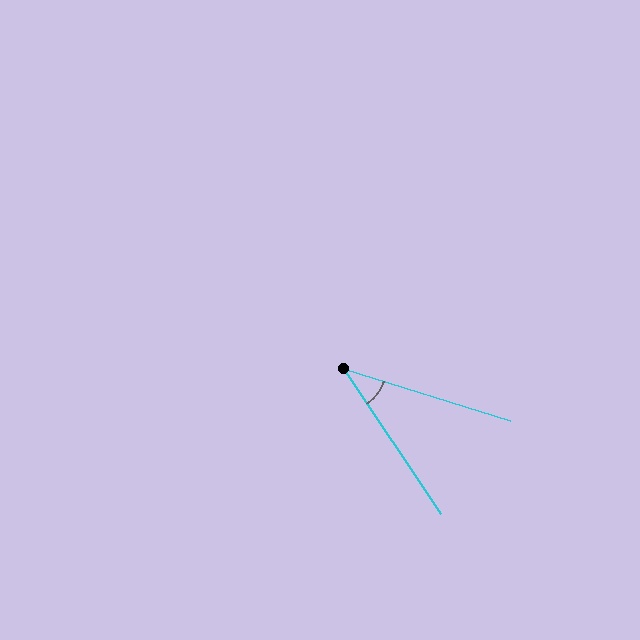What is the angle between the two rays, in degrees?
Approximately 39 degrees.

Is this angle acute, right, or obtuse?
It is acute.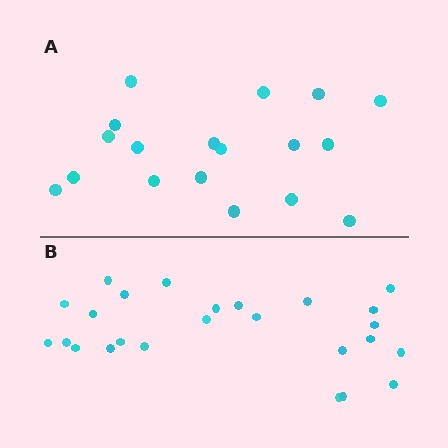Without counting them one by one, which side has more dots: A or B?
Region B (the bottom region) has more dots.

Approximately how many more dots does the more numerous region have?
Region B has roughly 8 or so more dots than region A.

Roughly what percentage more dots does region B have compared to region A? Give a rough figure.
About 40% more.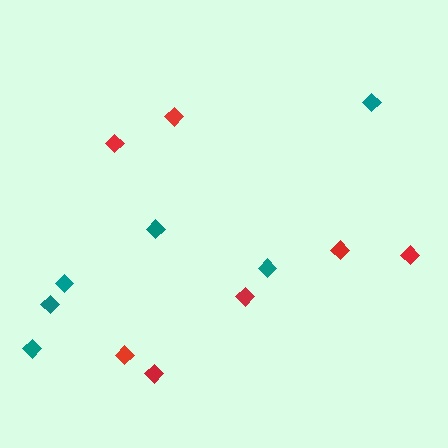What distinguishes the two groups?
There are 2 groups: one group of teal diamonds (6) and one group of red diamonds (7).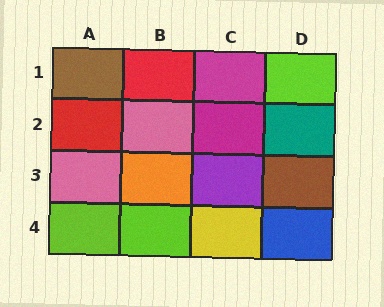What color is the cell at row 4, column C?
Yellow.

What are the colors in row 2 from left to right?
Red, pink, magenta, teal.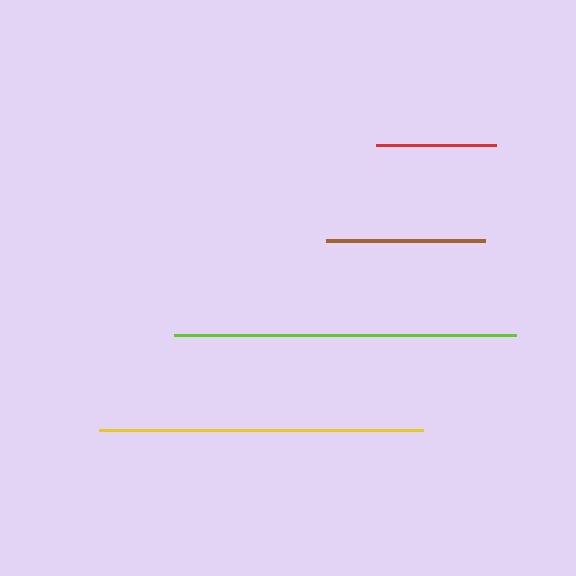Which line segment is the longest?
The lime line is the longest at approximately 343 pixels.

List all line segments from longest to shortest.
From longest to shortest: lime, yellow, brown, red.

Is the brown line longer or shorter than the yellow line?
The yellow line is longer than the brown line.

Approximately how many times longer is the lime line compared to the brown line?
The lime line is approximately 2.2 times the length of the brown line.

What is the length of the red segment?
The red segment is approximately 120 pixels long.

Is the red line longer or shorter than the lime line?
The lime line is longer than the red line.